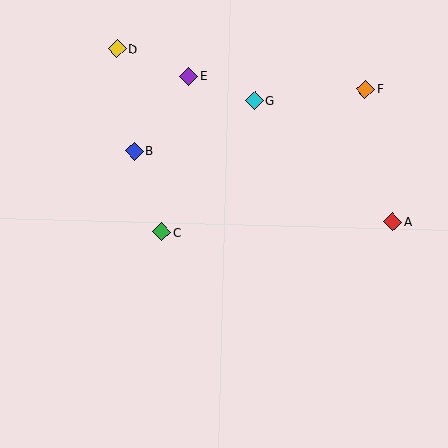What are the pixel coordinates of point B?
Point B is at (134, 151).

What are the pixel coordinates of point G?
Point G is at (255, 101).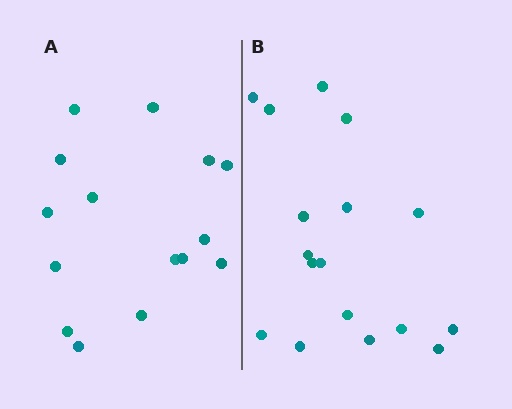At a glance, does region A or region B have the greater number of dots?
Region B (the right region) has more dots.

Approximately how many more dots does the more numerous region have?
Region B has just a few more — roughly 2 or 3 more dots than region A.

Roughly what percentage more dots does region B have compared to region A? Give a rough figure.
About 15% more.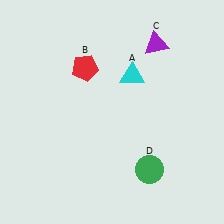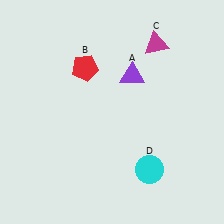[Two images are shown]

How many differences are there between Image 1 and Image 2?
There are 3 differences between the two images.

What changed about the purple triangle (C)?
In Image 1, C is purple. In Image 2, it changed to magenta.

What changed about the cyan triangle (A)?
In Image 1, A is cyan. In Image 2, it changed to purple.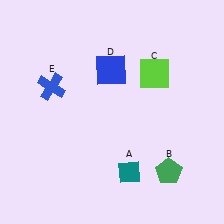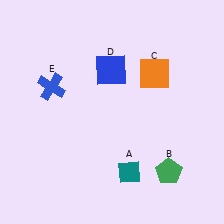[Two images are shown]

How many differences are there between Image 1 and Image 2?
There is 1 difference between the two images.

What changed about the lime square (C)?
In Image 1, C is lime. In Image 2, it changed to orange.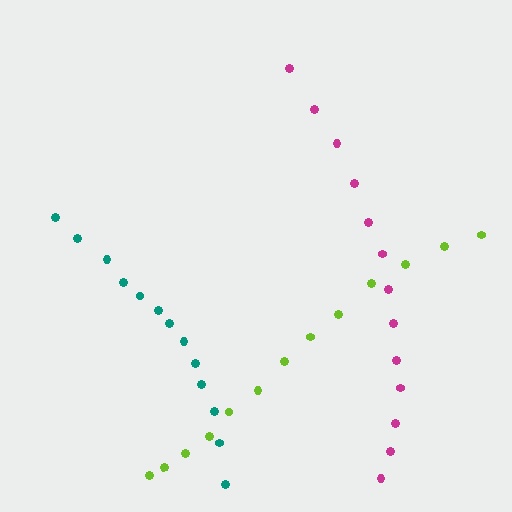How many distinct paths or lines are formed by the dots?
There are 3 distinct paths.